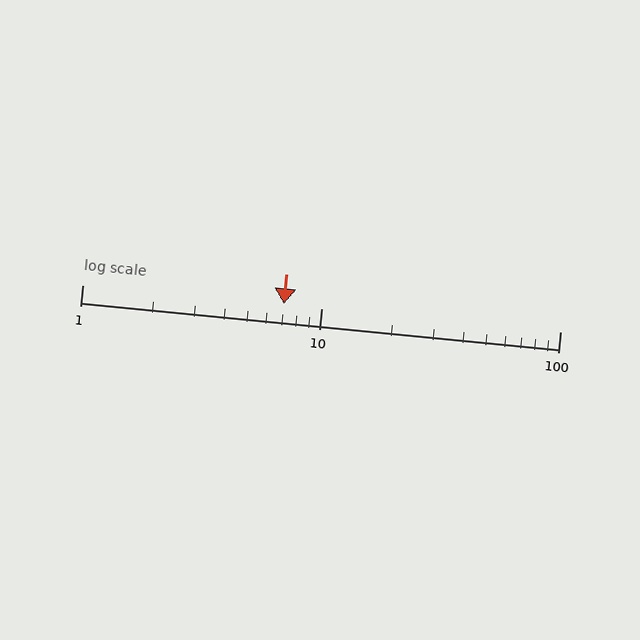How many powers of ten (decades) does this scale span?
The scale spans 2 decades, from 1 to 100.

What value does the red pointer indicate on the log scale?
The pointer indicates approximately 7.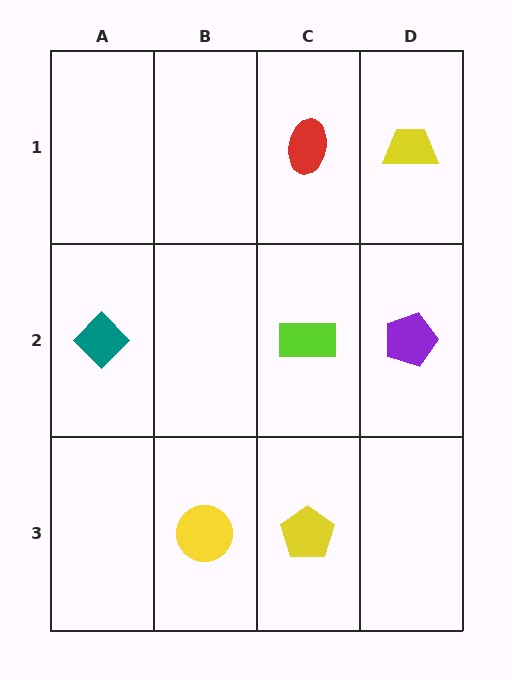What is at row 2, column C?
A lime rectangle.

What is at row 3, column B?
A yellow circle.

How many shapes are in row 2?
3 shapes.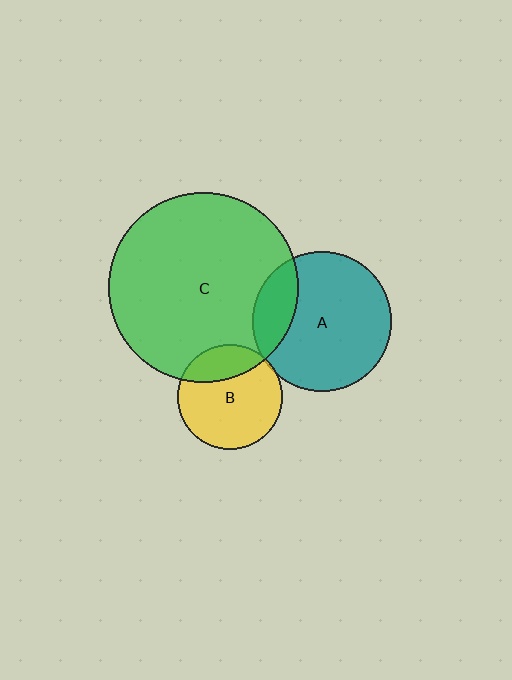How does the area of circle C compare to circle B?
Approximately 3.3 times.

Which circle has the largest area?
Circle C (green).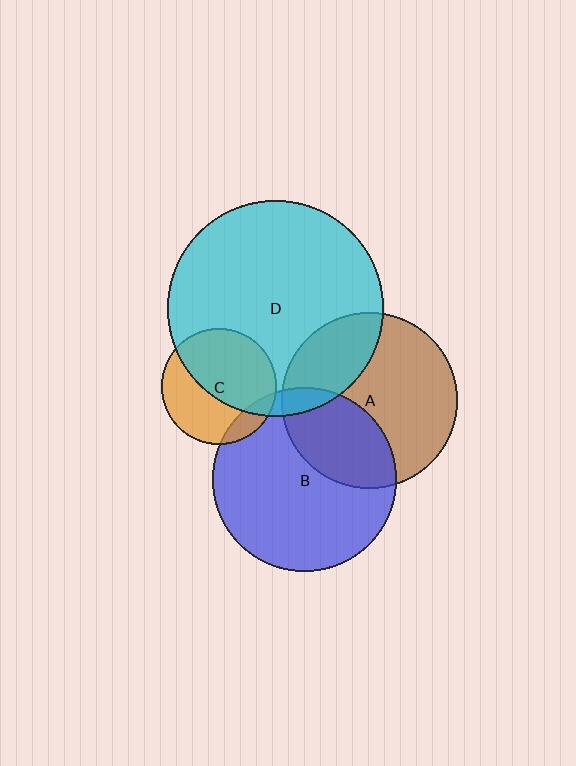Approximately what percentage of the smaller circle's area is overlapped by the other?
Approximately 55%.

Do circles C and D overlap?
Yes.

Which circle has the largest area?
Circle D (cyan).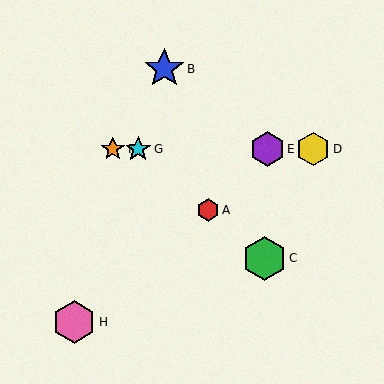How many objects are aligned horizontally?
4 objects (D, E, F, G) are aligned horizontally.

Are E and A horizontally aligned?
No, E is at y≈149 and A is at y≈210.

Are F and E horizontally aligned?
Yes, both are at y≈149.